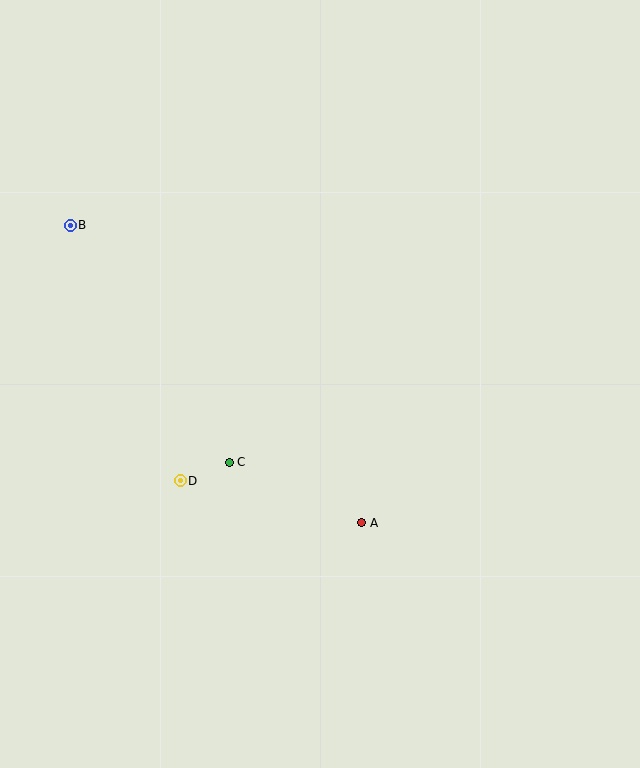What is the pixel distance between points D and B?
The distance between D and B is 278 pixels.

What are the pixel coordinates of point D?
Point D is at (180, 481).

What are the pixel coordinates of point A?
Point A is at (362, 523).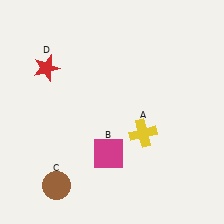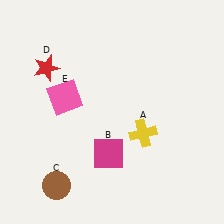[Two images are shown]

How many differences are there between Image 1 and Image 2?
There is 1 difference between the two images.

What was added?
A pink square (E) was added in Image 2.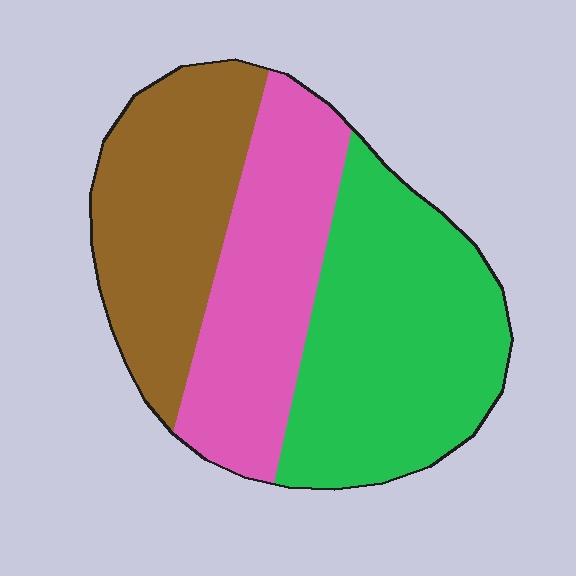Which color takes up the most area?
Green, at roughly 40%.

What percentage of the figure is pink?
Pink covers 30% of the figure.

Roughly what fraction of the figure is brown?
Brown covers about 30% of the figure.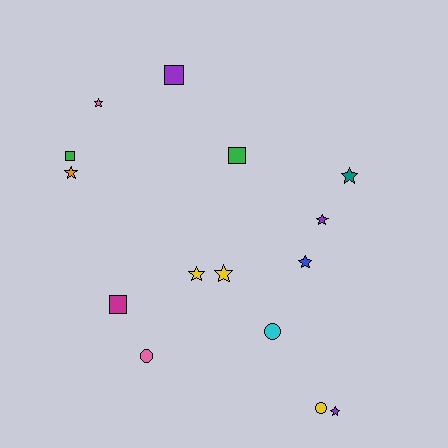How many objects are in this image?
There are 15 objects.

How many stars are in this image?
There are 8 stars.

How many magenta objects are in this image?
There is 1 magenta object.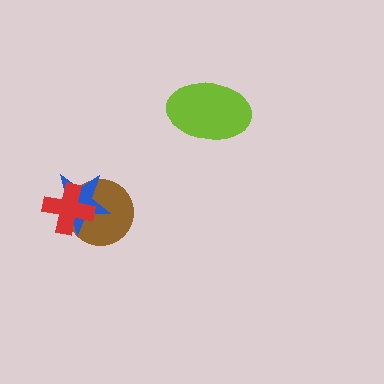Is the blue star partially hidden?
Yes, it is partially covered by another shape.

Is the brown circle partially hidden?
Yes, it is partially covered by another shape.